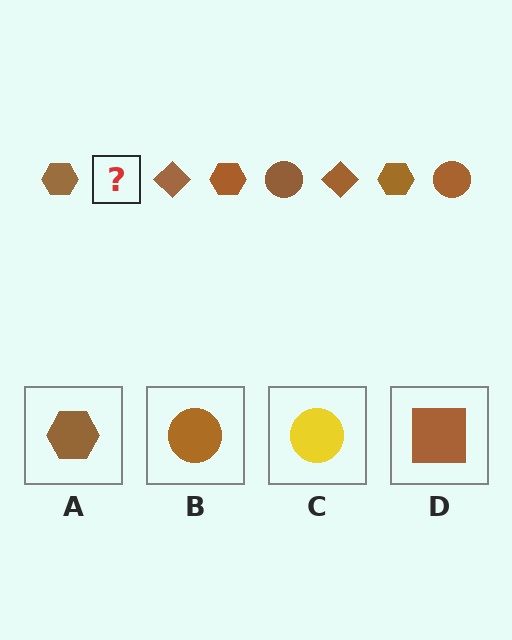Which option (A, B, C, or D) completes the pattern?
B.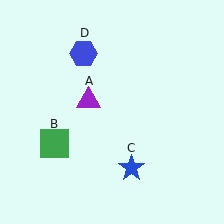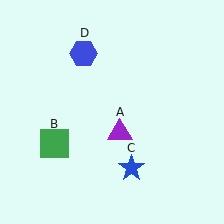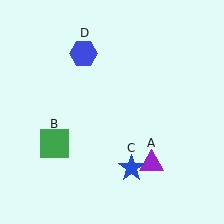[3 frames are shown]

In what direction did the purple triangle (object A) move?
The purple triangle (object A) moved down and to the right.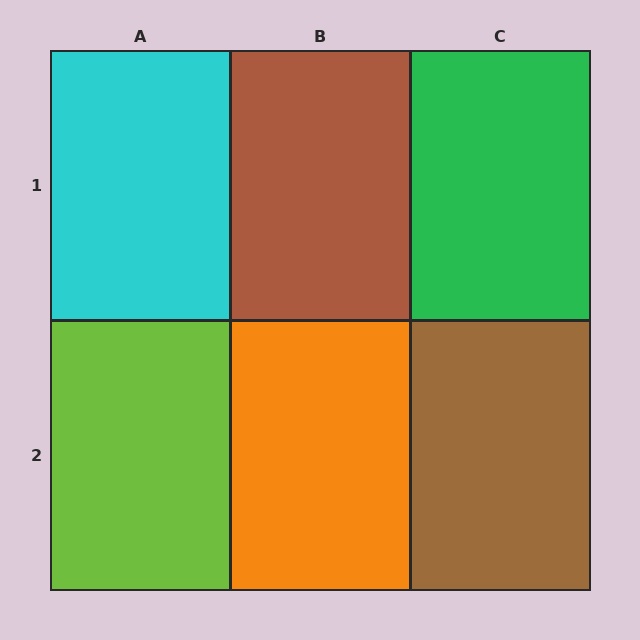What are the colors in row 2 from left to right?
Lime, orange, brown.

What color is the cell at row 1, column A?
Cyan.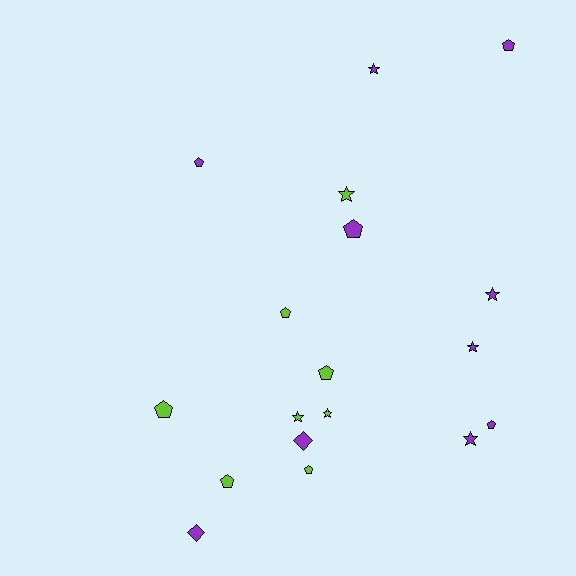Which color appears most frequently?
Purple, with 10 objects.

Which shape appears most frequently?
Pentagon, with 9 objects.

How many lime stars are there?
There are 3 lime stars.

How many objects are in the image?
There are 18 objects.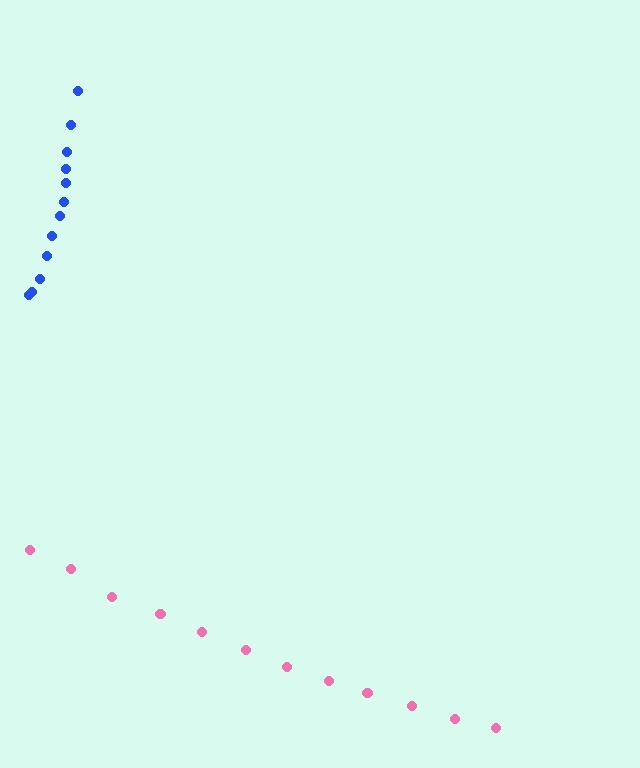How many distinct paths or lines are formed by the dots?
There are 2 distinct paths.